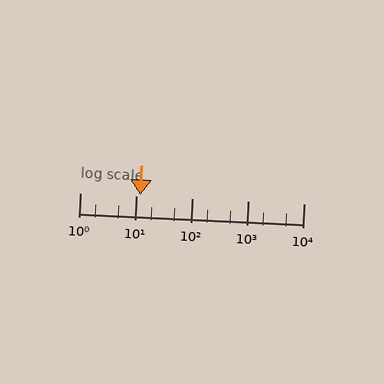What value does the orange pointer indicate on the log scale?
The pointer indicates approximately 12.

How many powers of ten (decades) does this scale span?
The scale spans 4 decades, from 1 to 10000.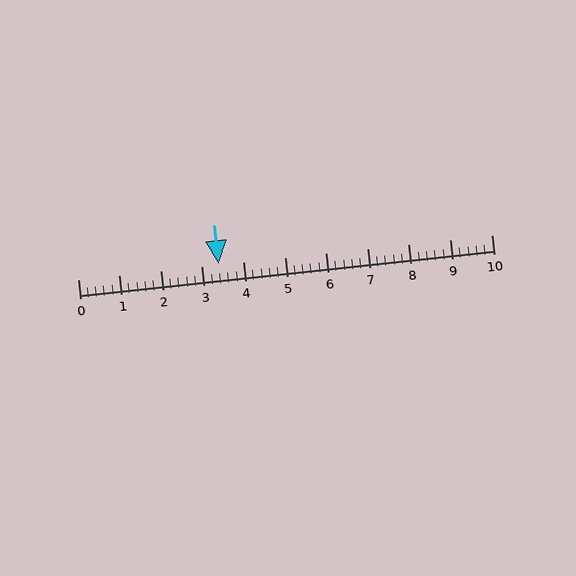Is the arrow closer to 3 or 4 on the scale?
The arrow is closer to 3.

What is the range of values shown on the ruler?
The ruler shows values from 0 to 10.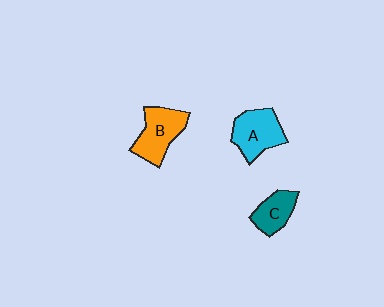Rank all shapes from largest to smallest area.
From largest to smallest: B (orange), A (cyan), C (teal).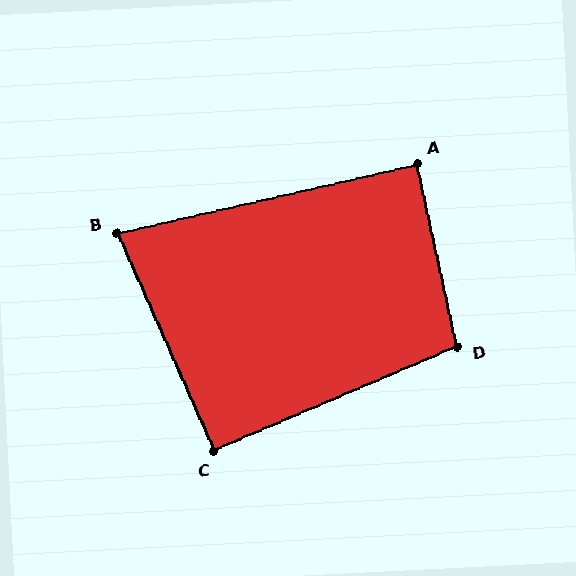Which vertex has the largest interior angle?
D, at approximately 101 degrees.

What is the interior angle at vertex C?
Approximately 91 degrees (approximately right).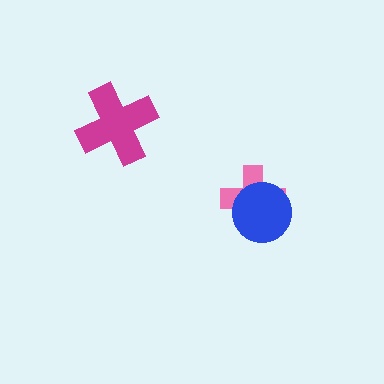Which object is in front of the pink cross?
The blue circle is in front of the pink cross.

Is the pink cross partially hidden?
Yes, it is partially covered by another shape.